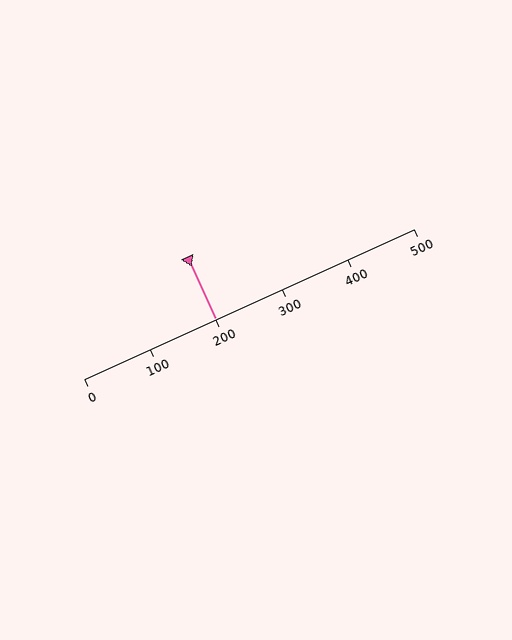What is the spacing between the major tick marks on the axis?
The major ticks are spaced 100 apart.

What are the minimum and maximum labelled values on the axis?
The axis runs from 0 to 500.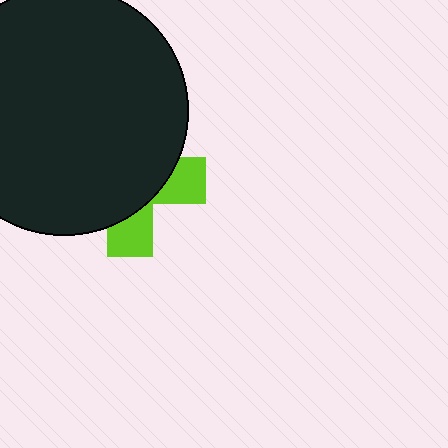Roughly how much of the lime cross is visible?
A small part of it is visible (roughly 31%).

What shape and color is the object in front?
The object in front is a black circle.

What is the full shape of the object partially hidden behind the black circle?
The partially hidden object is a lime cross.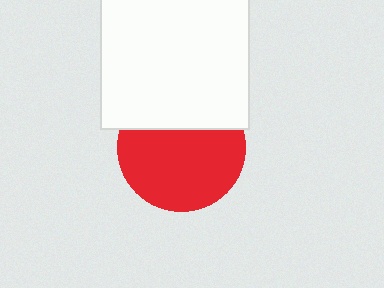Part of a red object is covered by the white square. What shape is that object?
It is a circle.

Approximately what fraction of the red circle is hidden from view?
Roughly 32% of the red circle is hidden behind the white square.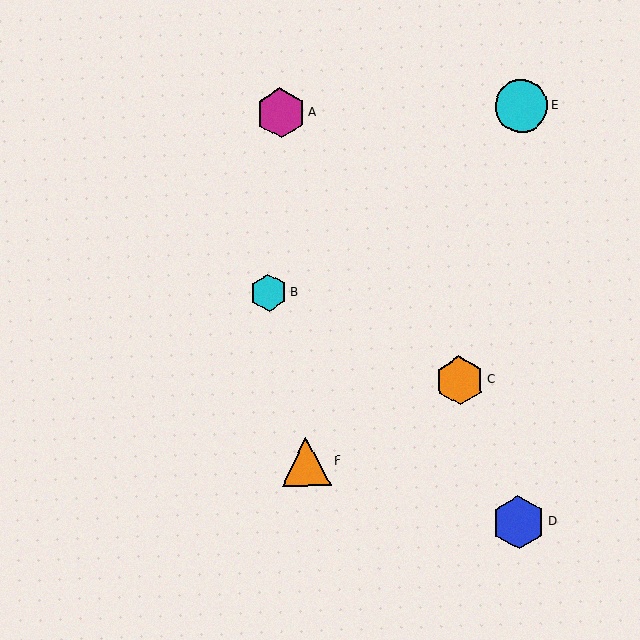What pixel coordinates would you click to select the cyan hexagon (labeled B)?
Click at (269, 293) to select the cyan hexagon B.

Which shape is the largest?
The blue hexagon (labeled D) is the largest.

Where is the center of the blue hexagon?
The center of the blue hexagon is at (518, 522).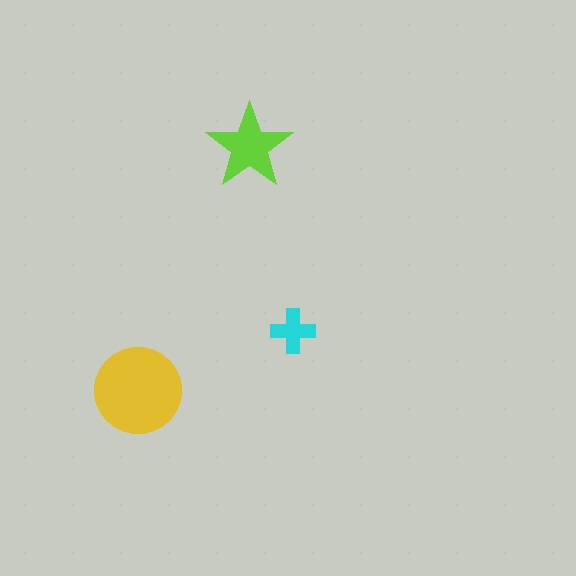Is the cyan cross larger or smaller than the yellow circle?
Smaller.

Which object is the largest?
The yellow circle.